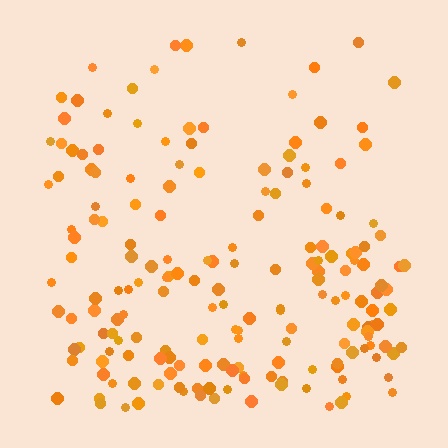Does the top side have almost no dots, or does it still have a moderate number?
Still a moderate number, just noticeably fewer than the bottom.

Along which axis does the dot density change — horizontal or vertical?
Vertical.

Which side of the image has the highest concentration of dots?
The bottom.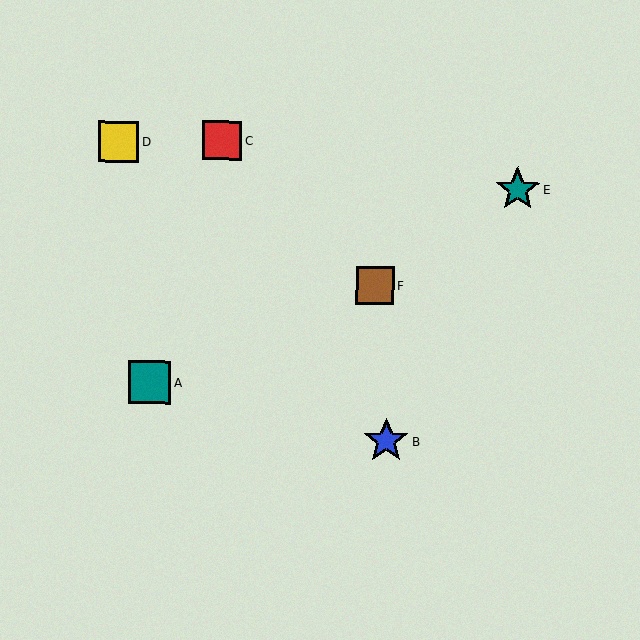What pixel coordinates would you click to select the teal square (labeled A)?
Click at (149, 382) to select the teal square A.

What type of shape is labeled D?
Shape D is a yellow square.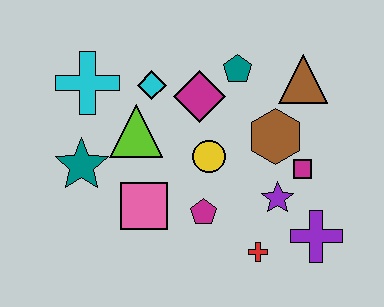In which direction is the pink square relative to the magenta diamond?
The pink square is below the magenta diamond.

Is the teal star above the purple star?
Yes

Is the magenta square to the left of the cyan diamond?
No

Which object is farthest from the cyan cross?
The purple cross is farthest from the cyan cross.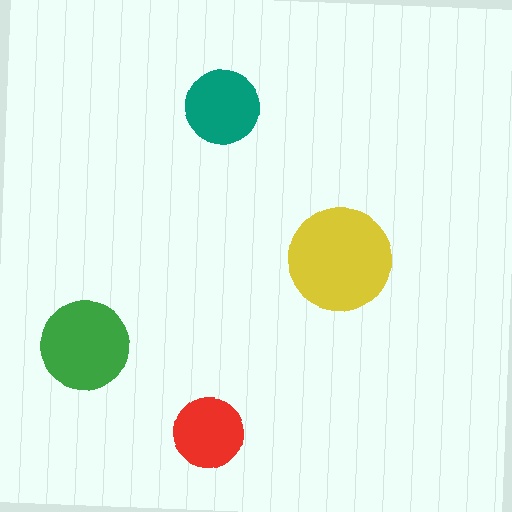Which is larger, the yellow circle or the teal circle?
The yellow one.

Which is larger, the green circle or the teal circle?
The green one.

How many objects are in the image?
There are 4 objects in the image.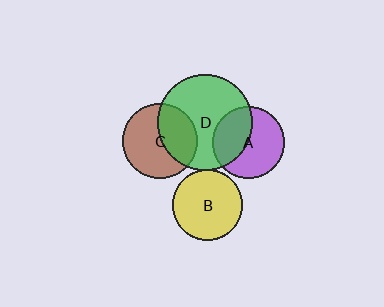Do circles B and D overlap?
Yes.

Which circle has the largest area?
Circle D (green).